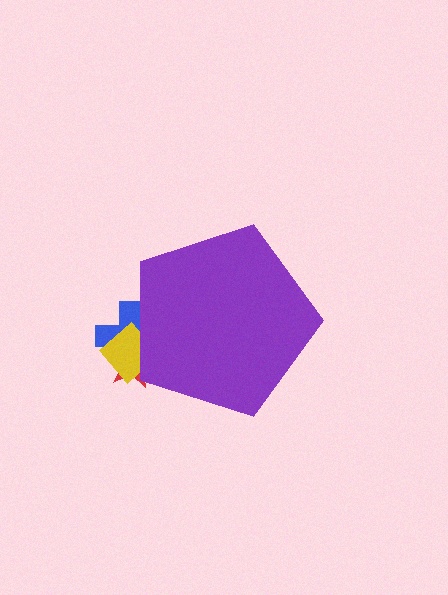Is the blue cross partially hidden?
Yes, the blue cross is partially hidden behind the purple pentagon.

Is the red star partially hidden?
Yes, the red star is partially hidden behind the purple pentagon.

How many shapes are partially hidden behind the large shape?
3 shapes are partially hidden.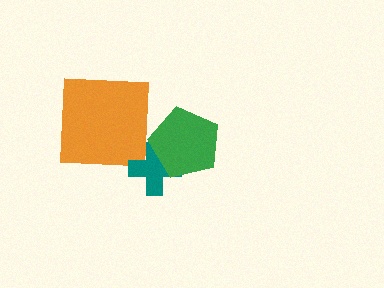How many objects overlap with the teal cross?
1 object overlaps with the teal cross.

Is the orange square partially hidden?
No, no other shape covers it.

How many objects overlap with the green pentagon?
1 object overlaps with the green pentagon.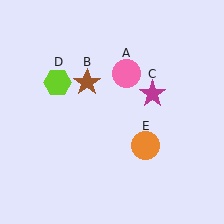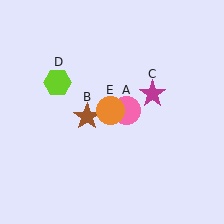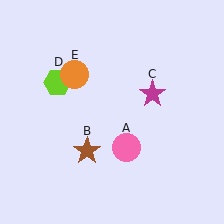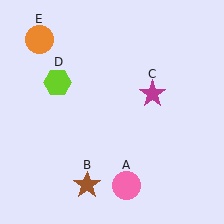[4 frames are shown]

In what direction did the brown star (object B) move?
The brown star (object B) moved down.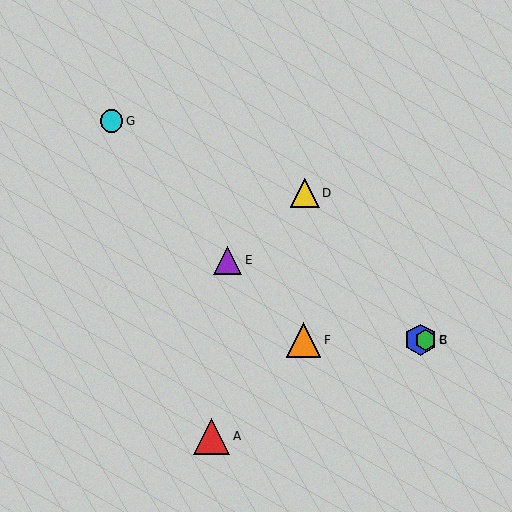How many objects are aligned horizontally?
3 objects (B, C, F) are aligned horizontally.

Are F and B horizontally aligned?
Yes, both are at y≈340.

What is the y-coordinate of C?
Object C is at y≈340.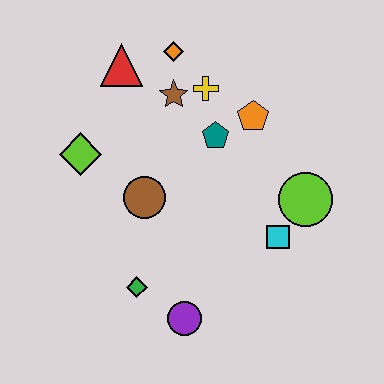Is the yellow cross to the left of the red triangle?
No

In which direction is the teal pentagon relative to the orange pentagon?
The teal pentagon is to the left of the orange pentagon.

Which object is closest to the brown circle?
The lime diamond is closest to the brown circle.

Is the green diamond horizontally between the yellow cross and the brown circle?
No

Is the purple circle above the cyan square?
No